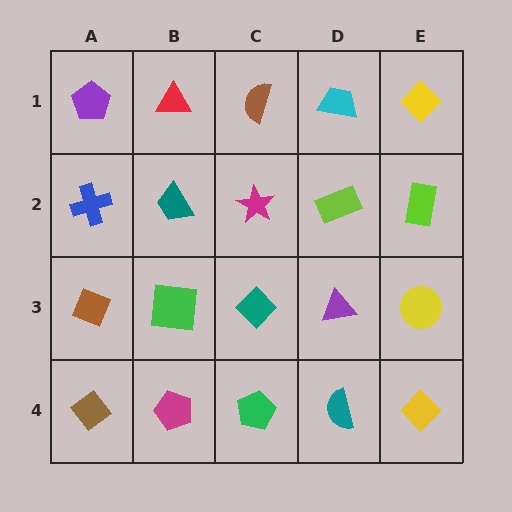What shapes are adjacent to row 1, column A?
A blue cross (row 2, column A), a red triangle (row 1, column B).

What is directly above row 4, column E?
A yellow circle.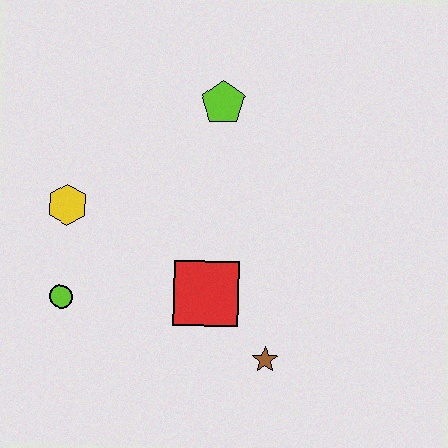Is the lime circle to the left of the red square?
Yes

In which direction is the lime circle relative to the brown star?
The lime circle is to the left of the brown star.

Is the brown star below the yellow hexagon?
Yes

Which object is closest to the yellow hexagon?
The lime circle is closest to the yellow hexagon.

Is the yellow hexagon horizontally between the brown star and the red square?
No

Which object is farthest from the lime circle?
The lime pentagon is farthest from the lime circle.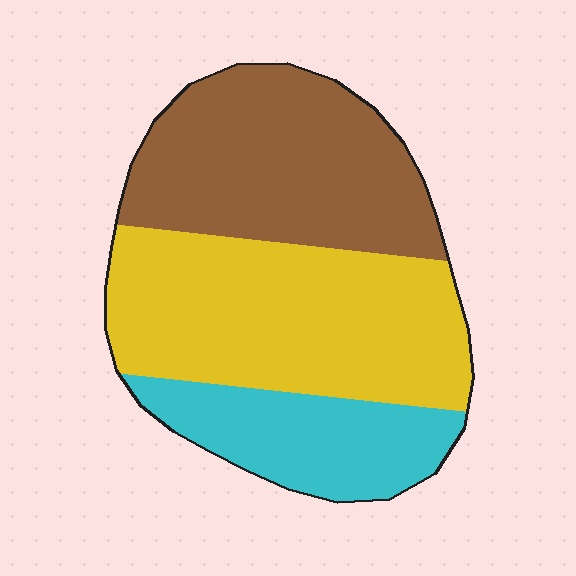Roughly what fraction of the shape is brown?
Brown covers around 35% of the shape.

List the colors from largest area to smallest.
From largest to smallest: yellow, brown, cyan.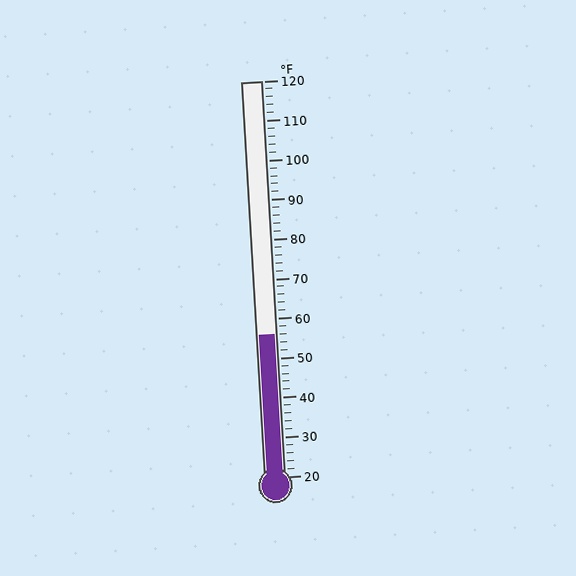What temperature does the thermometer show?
The thermometer shows approximately 56°F.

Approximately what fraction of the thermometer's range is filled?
The thermometer is filled to approximately 35% of its range.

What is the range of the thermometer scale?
The thermometer scale ranges from 20°F to 120°F.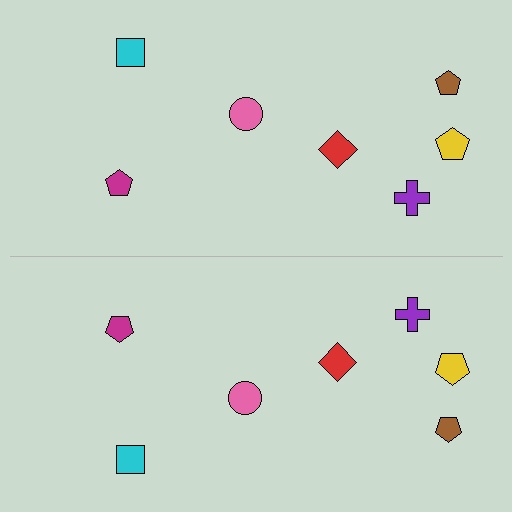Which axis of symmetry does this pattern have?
The pattern has a horizontal axis of symmetry running through the center of the image.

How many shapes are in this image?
There are 14 shapes in this image.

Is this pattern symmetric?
Yes, this pattern has bilateral (reflection) symmetry.